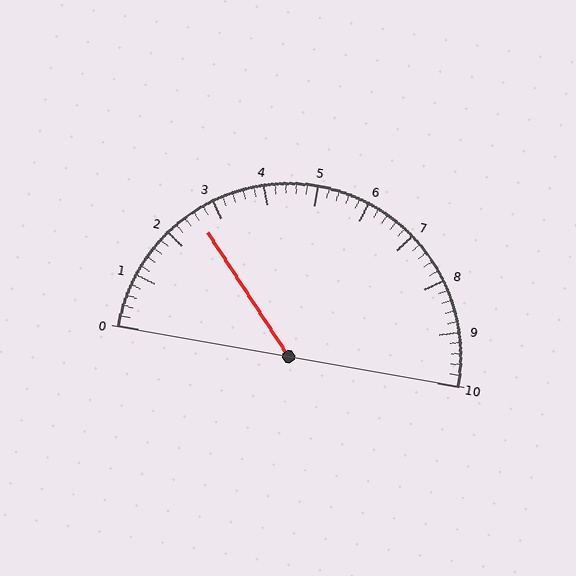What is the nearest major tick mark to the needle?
The nearest major tick mark is 3.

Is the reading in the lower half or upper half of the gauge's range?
The reading is in the lower half of the range (0 to 10).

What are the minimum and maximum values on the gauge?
The gauge ranges from 0 to 10.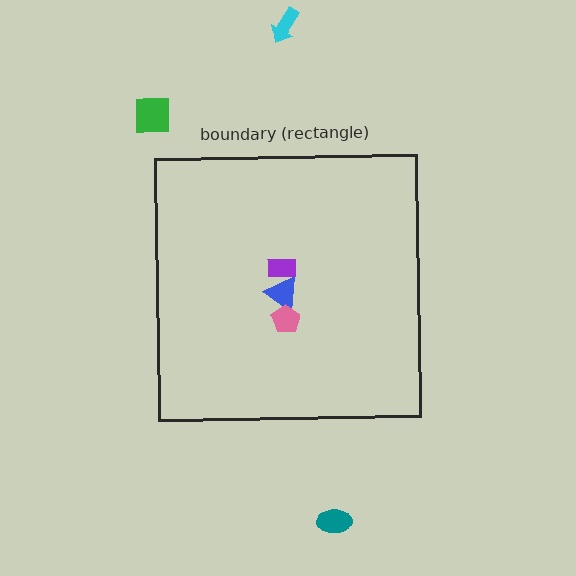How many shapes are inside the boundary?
3 inside, 3 outside.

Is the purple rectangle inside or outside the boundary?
Inside.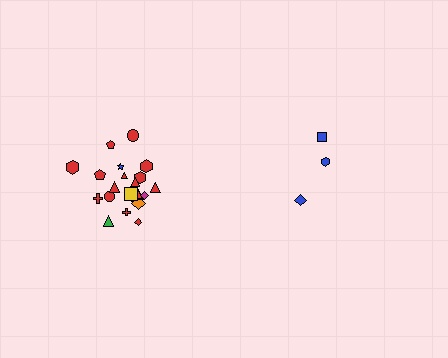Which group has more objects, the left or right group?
The left group.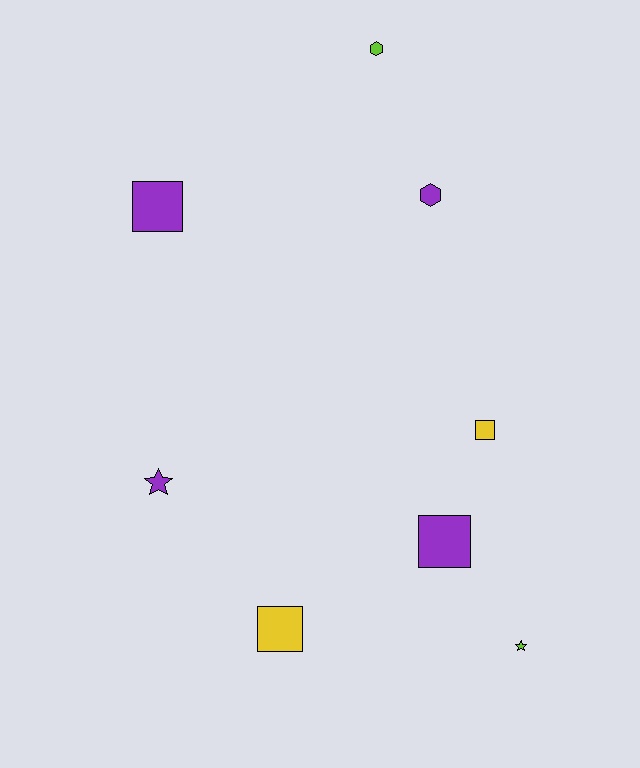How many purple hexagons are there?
There is 1 purple hexagon.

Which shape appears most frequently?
Square, with 4 objects.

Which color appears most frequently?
Purple, with 4 objects.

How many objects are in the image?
There are 8 objects.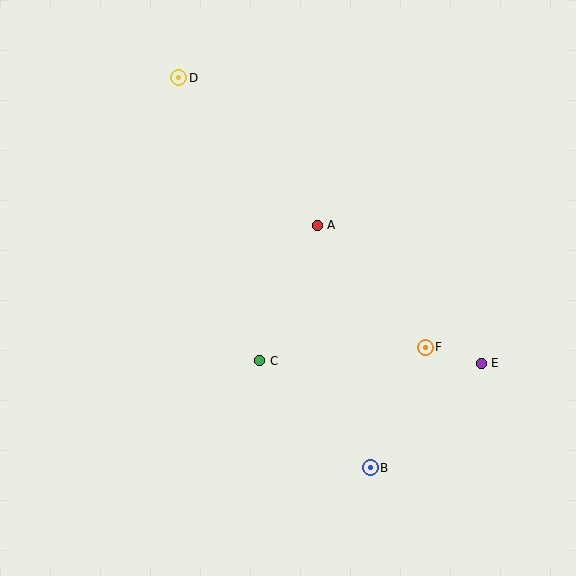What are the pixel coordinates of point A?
Point A is at (317, 225).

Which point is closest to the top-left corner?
Point D is closest to the top-left corner.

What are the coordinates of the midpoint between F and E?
The midpoint between F and E is at (453, 355).